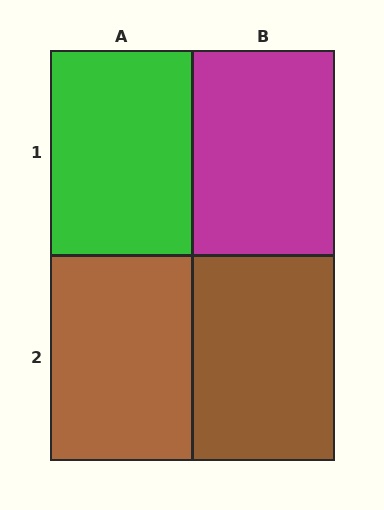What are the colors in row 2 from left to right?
Brown, brown.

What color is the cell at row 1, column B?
Magenta.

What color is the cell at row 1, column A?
Green.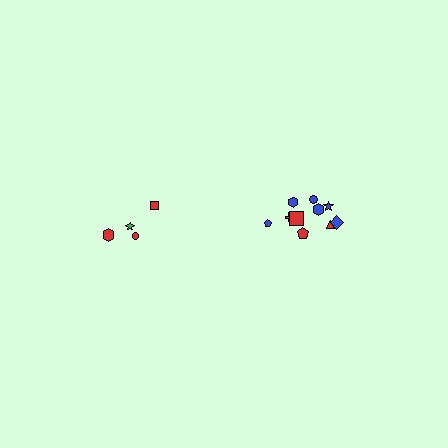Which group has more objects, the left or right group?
The right group.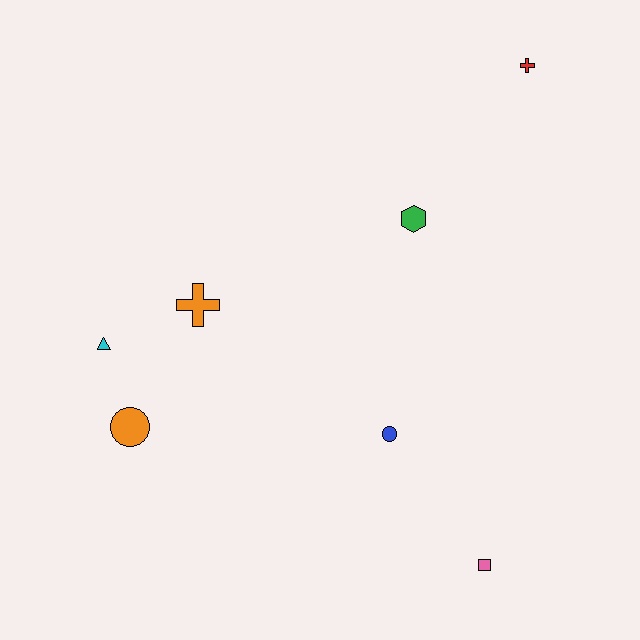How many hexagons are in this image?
There is 1 hexagon.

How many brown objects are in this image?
There are no brown objects.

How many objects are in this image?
There are 7 objects.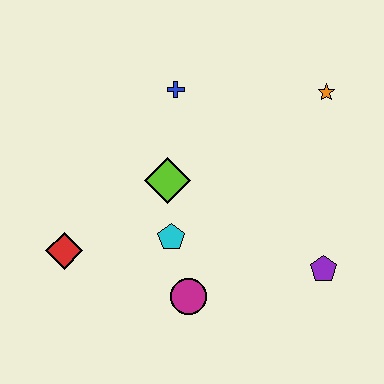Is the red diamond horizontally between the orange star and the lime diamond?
No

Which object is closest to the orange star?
The blue cross is closest to the orange star.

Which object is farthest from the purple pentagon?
The red diamond is farthest from the purple pentagon.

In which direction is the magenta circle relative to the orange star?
The magenta circle is below the orange star.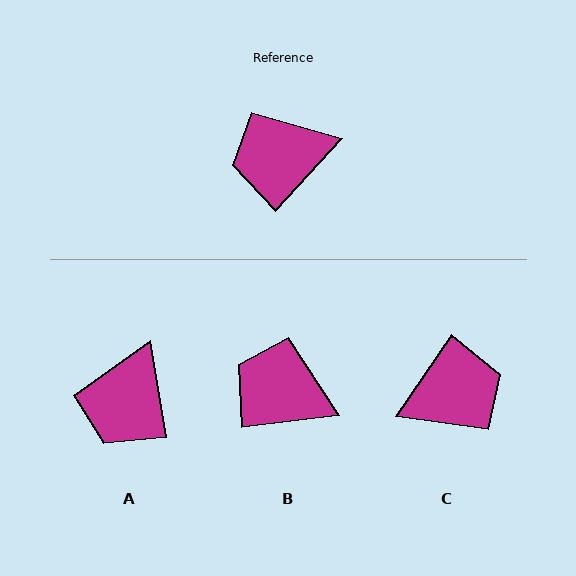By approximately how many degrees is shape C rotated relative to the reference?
Approximately 172 degrees clockwise.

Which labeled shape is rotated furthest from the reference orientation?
C, about 172 degrees away.